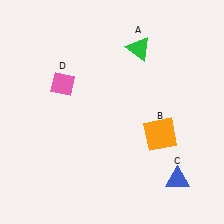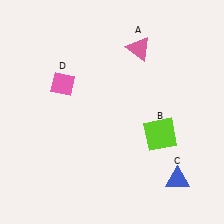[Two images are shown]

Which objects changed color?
A changed from green to pink. B changed from orange to lime.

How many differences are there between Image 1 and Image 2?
There are 2 differences between the two images.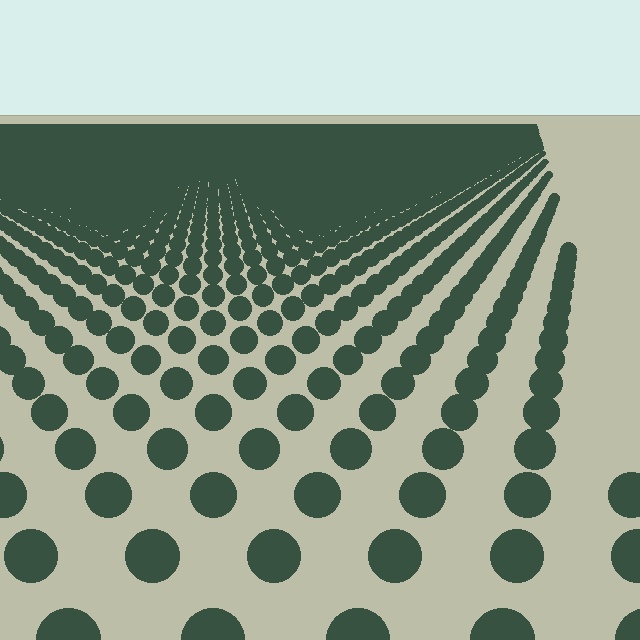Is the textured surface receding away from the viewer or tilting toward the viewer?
The surface is receding away from the viewer. Texture elements get smaller and denser toward the top.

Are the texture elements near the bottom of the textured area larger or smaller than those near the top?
Larger. Near the bottom, elements are closer to the viewer and appear at a bigger on-screen size.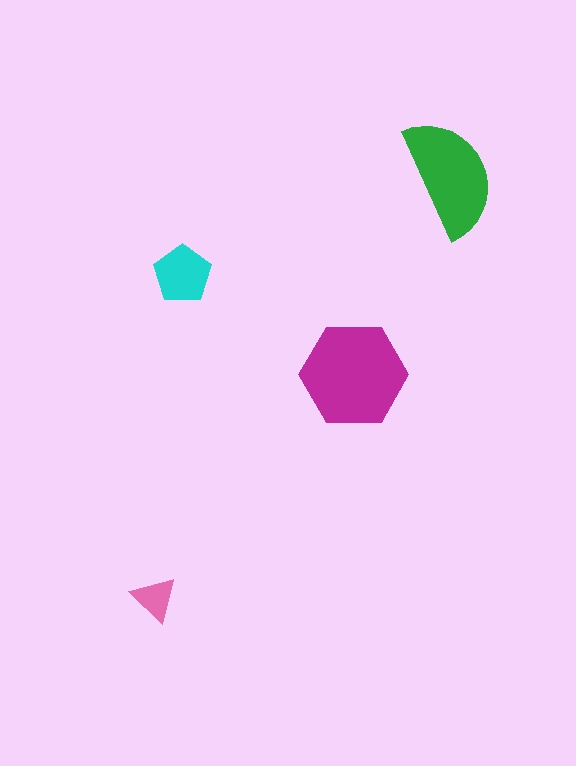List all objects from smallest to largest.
The pink triangle, the cyan pentagon, the green semicircle, the magenta hexagon.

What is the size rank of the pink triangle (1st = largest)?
4th.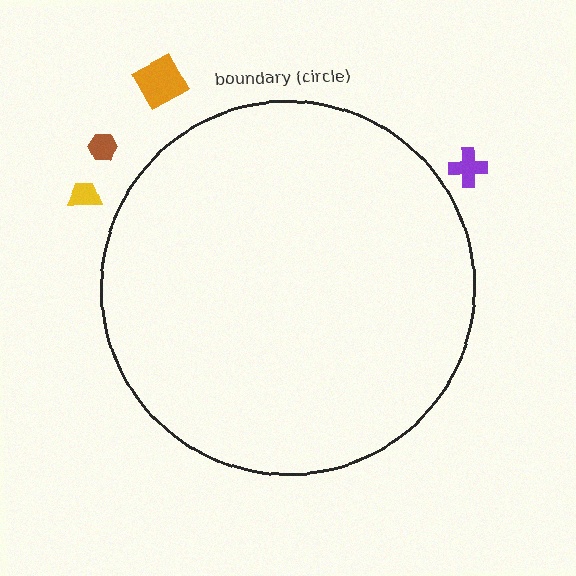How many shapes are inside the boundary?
0 inside, 4 outside.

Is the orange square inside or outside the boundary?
Outside.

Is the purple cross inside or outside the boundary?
Outside.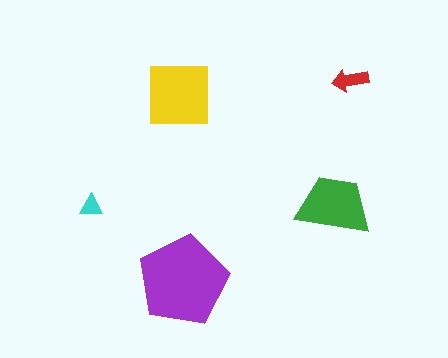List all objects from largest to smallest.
The purple pentagon, the yellow square, the green trapezoid, the red arrow, the cyan triangle.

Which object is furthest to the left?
The cyan triangle is leftmost.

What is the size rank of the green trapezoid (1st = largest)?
3rd.